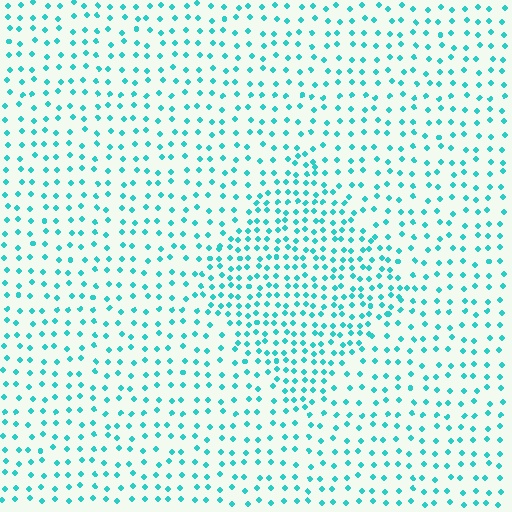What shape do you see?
I see a diamond.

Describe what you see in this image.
The image contains small cyan elements arranged at two different densities. A diamond-shaped region is visible where the elements are more densely packed than the surrounding area.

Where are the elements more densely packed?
The elements are more densely packed inside the diamond boundary.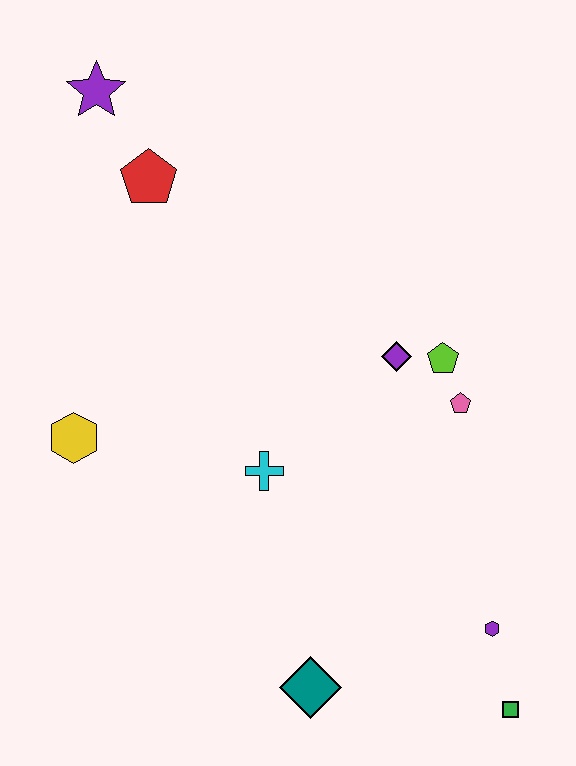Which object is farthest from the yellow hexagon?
The green square is farthest from the yellow hexagon.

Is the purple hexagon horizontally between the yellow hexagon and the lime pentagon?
No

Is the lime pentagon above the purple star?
No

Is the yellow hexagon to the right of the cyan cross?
No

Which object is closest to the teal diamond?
The purple hexagon is closest to the teal diamond.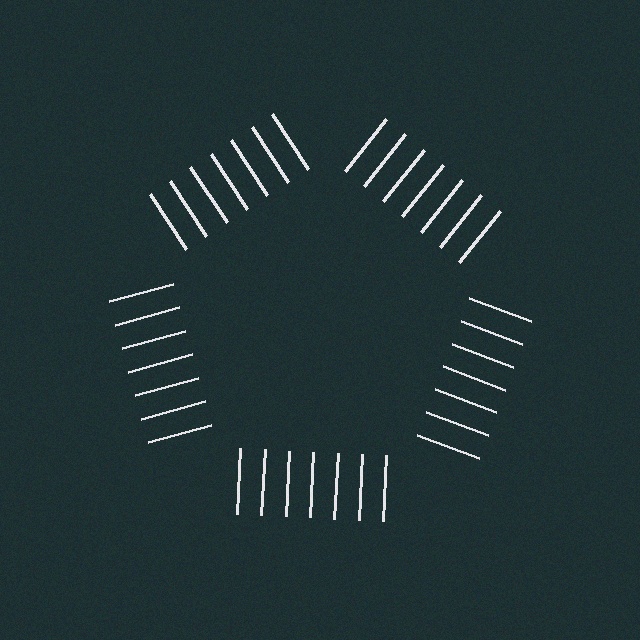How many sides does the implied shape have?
5 sides — the line-ends trace a pentagon.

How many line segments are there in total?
35 — 7 along each of the 5 edges.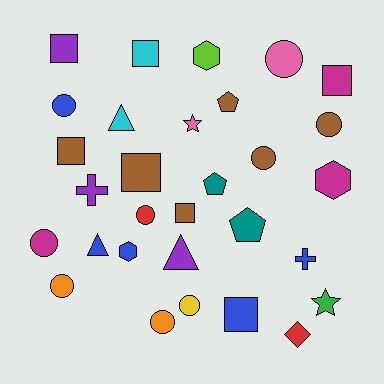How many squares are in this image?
There are 7 squares.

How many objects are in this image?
There are 30 objects.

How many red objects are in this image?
There are 2 red objects.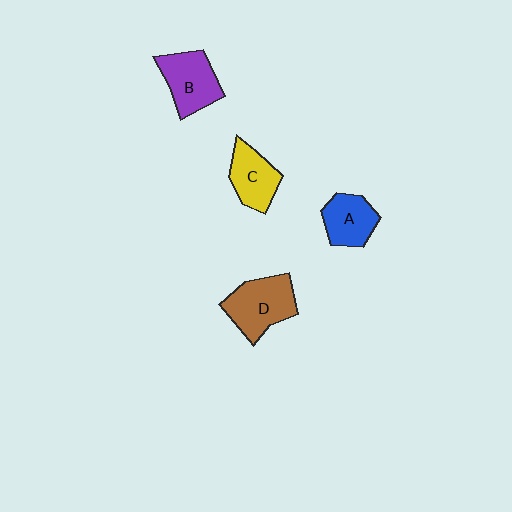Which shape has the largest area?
Shape D (brown).